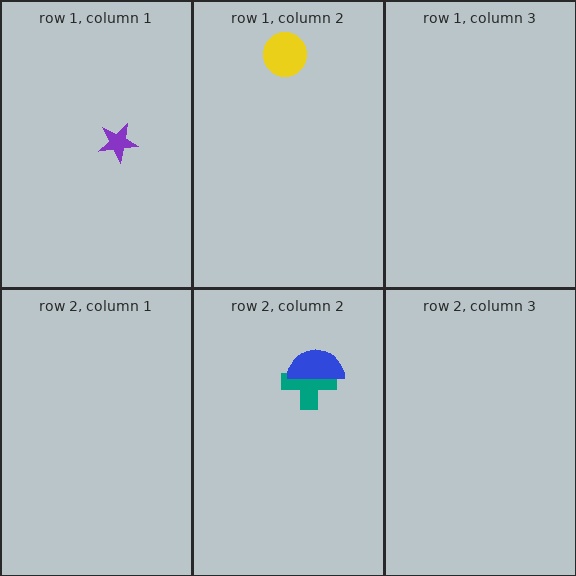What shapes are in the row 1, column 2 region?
The yellow circle.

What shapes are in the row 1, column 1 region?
The purple star.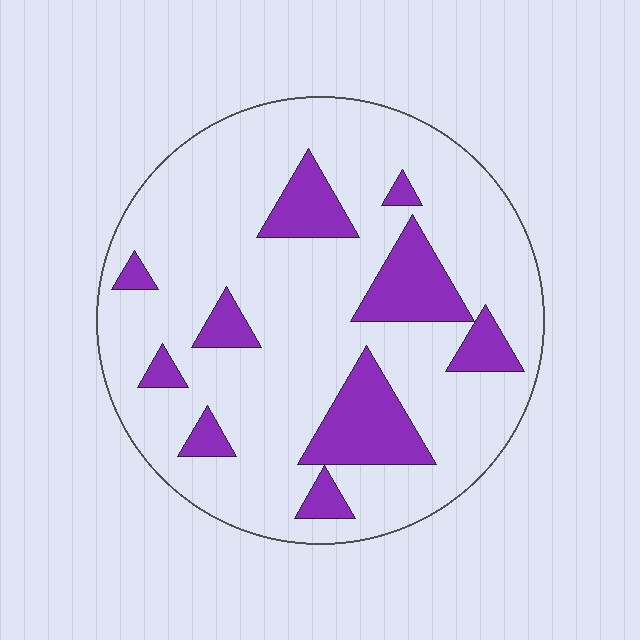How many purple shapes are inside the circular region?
10.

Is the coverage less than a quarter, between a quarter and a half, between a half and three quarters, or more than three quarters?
Less than a quarter.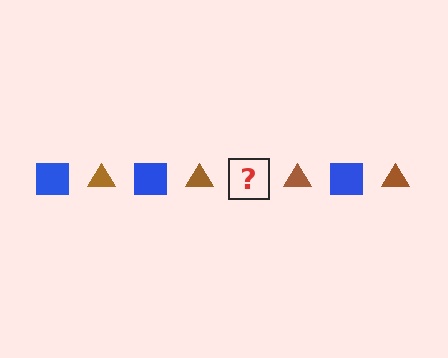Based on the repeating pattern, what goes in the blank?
The blank should be a blue square.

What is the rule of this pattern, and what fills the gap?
The rule is that the pattern alternates between blue square and brown triangle. The gap should be filled with a blue square.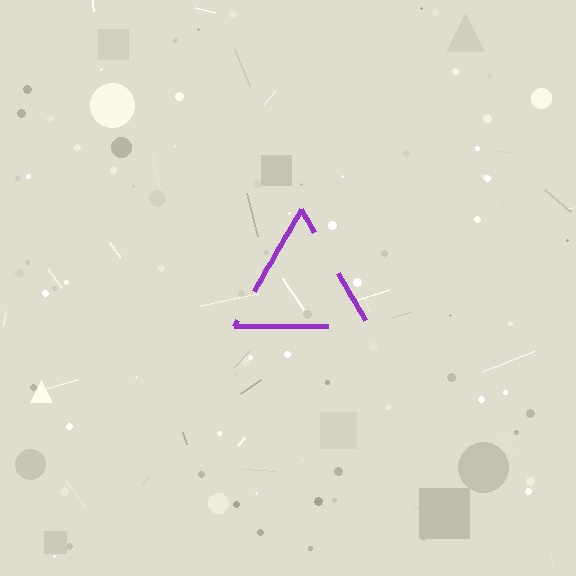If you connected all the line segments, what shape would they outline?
They would outline a triangle.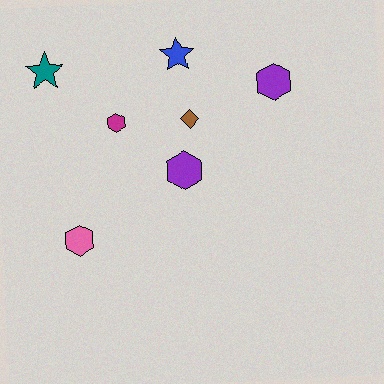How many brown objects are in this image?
There is 1 brown object.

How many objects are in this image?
There are 7 objects.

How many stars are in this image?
There are 2 stars.